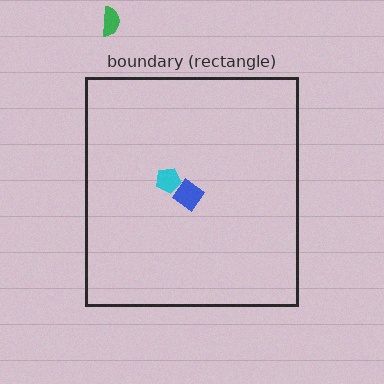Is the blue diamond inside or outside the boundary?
Inside.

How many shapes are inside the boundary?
2 inside, 1 outside.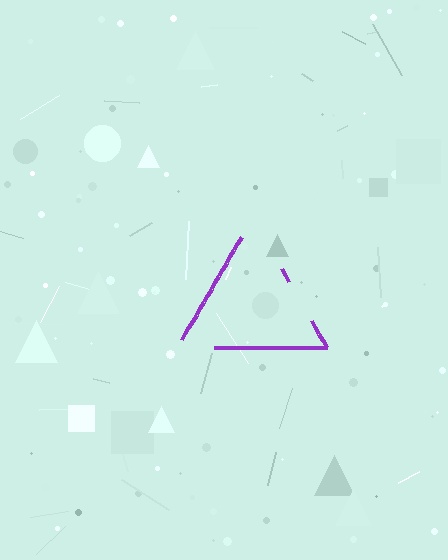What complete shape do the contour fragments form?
The contour fragments form a triangle.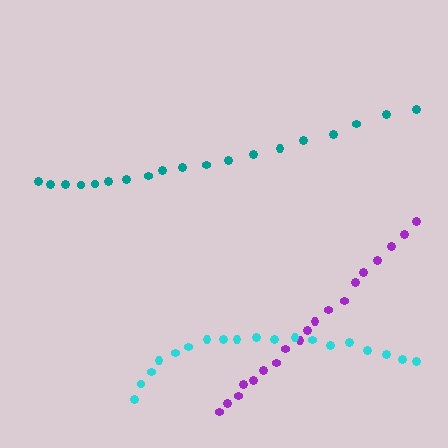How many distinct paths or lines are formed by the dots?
There are 3 distinct paths.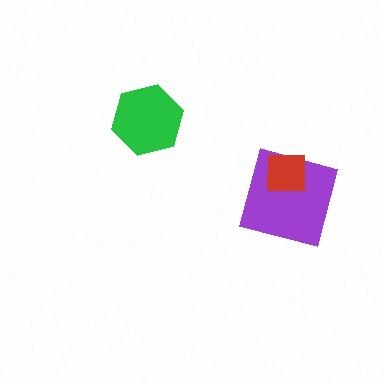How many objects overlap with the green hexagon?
0 objects overlap with the green hexagon.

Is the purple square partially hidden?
Yes, it is partially covered by another shape.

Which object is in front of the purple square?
The red square is in front of the purple square.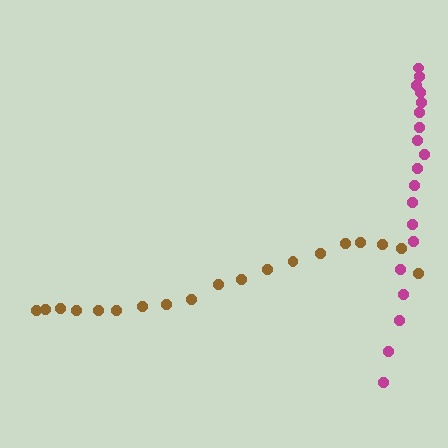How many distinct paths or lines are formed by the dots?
There are 2 distinct paths.